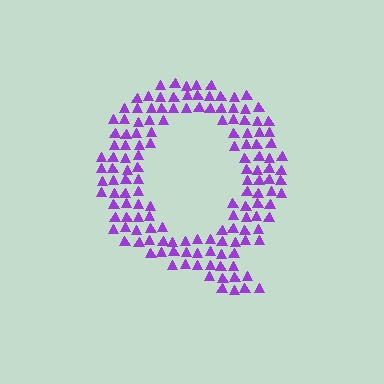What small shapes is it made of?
It is made of small triangles.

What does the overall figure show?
The overall figure shows the letter Q.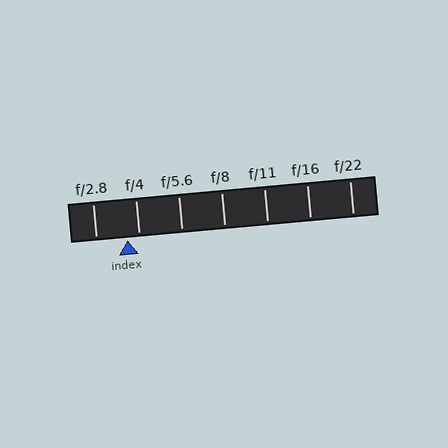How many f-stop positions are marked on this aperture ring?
There are 7 f-stop positions marked.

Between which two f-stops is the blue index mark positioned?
The index mark is between f/2.8 and f/4.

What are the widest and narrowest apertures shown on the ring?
The widest aperture shown is f/2.8 and the narrowest is f/22.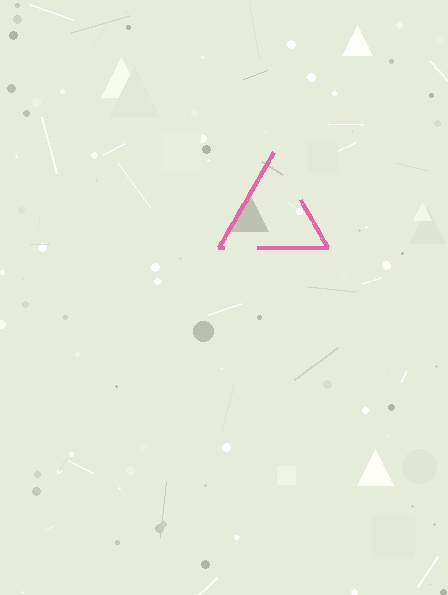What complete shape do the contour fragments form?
The contour fragments form a triangle.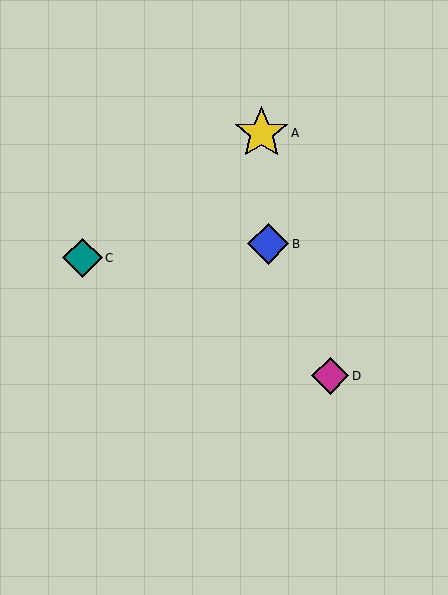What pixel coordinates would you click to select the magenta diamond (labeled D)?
Click at (330, 376) to select the magenta diamond D.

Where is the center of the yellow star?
The center of the yellow star is at (261, 133).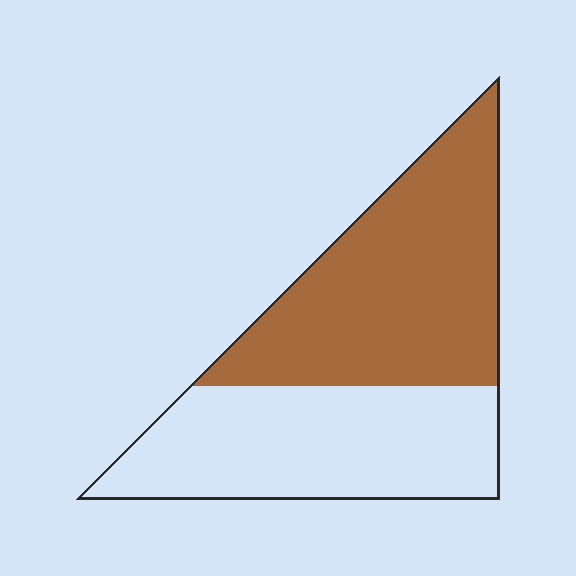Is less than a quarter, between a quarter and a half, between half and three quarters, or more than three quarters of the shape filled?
Between half and three quarters.